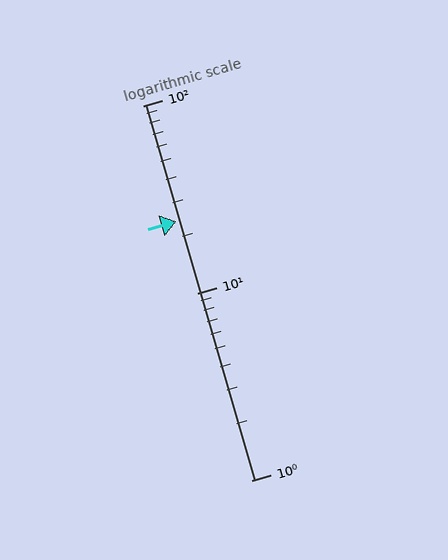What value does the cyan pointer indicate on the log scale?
The pointer indicates approximately 24.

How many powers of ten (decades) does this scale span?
The scale spans 2 decades, from 1 to 100.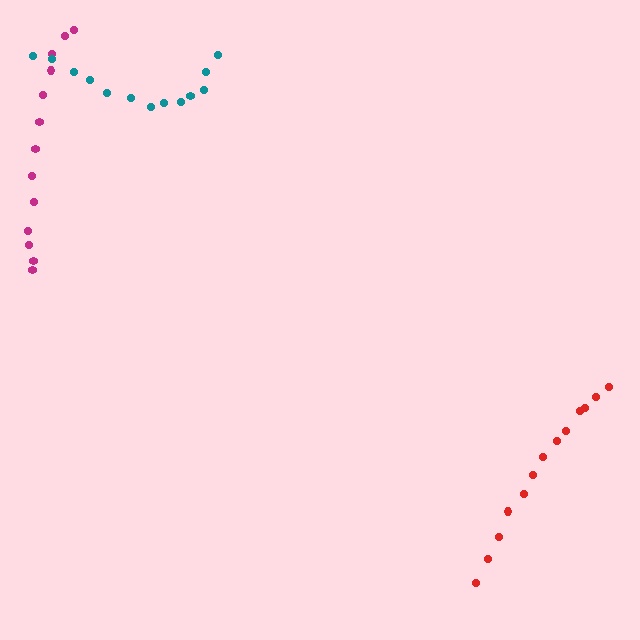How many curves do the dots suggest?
There are 3 distinct paths.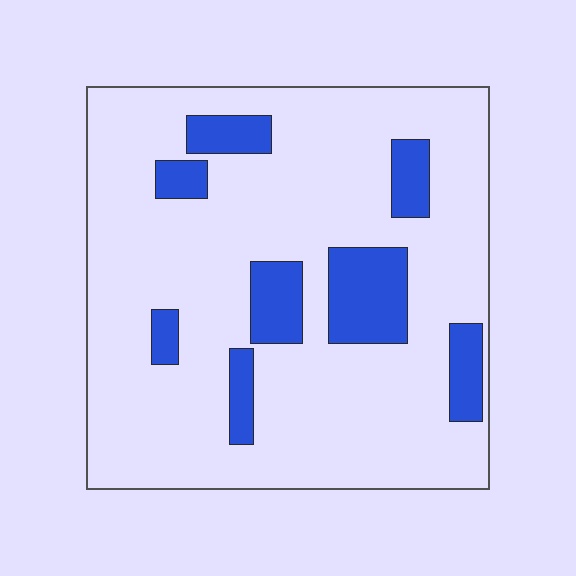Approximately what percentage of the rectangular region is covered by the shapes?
Approximately 15%.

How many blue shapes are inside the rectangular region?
8.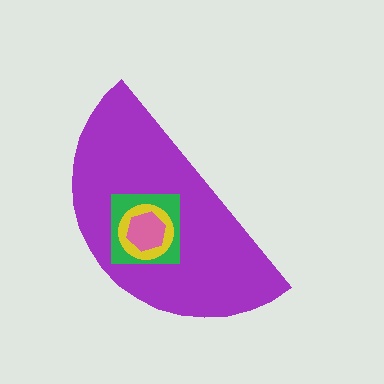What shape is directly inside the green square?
The yellow circle.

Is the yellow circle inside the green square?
Yes.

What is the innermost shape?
The pink hexagon.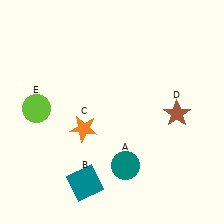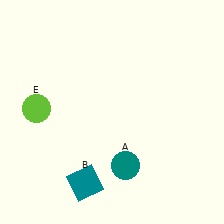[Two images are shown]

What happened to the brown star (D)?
The brown star (D) was removed in Image 2. It was in the bottom-right area of Image 1.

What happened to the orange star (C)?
The orange star (C) was removed in Image 2. It was in the bottom-left area of Image 1.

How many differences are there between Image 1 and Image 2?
There are 2 differences between the two images.